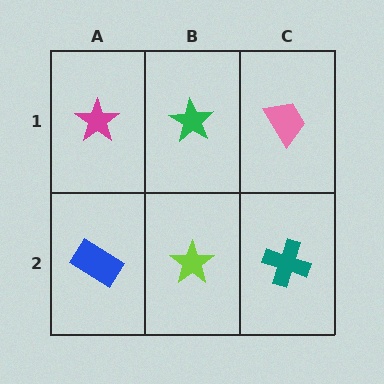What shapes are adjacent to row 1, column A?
A blue rectangle (row 2, column A), a green star (row 1, column B).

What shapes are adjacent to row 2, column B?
A green star (row 1, column B), a blue rectangle (row 2, column A), a teal cross (row 2, column C).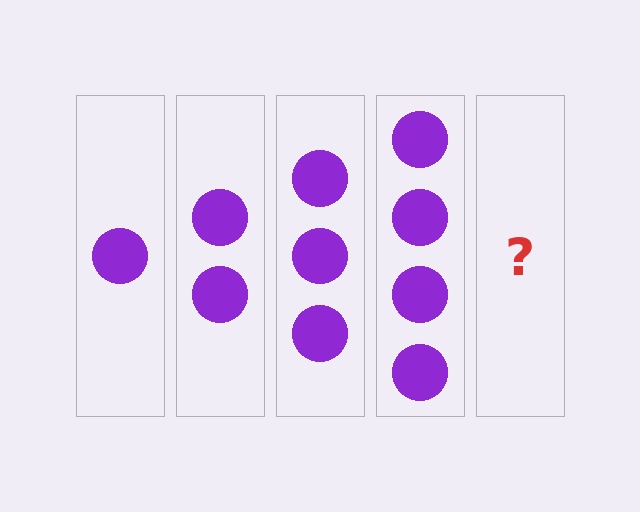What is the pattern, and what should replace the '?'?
The pattern is that each step adds one more circle. The '?' should be 5 circles.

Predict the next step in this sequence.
The next step is 5 circles.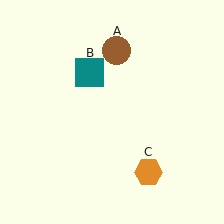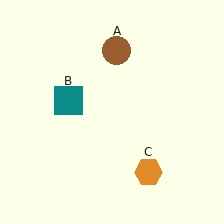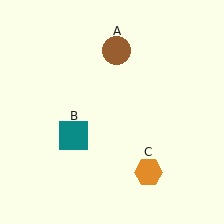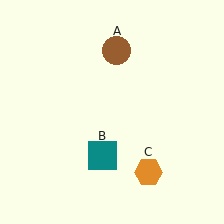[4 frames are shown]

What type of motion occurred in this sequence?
The teal square (object B) rotated counterclockwise around the center of the scene.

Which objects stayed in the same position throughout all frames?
Brown circle (object A) and orange hexagon (object C) remained stationary.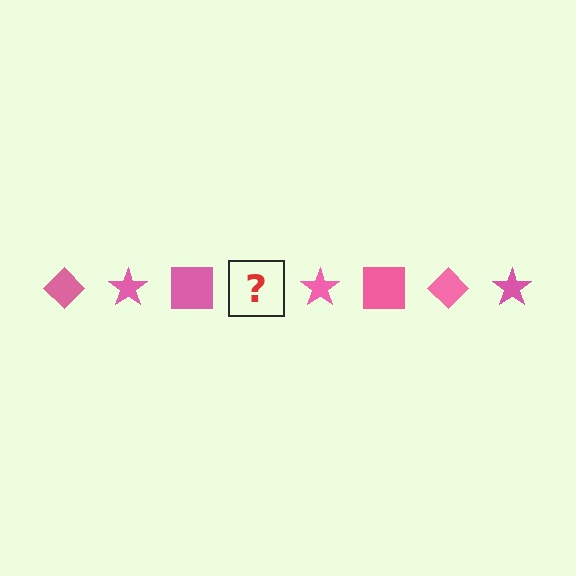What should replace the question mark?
The question mark should be replaced with a pink diamond.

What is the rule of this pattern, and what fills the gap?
The rule is that the pattern cycles through diamond, star, square shapes in pink. The gap should be filled with a pink diamond.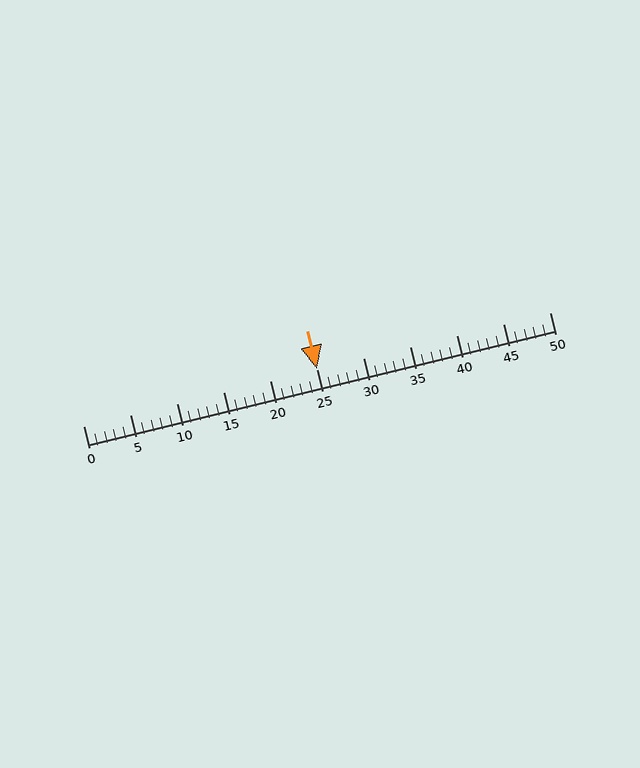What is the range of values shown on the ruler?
The ruler shows values from 0 to 50.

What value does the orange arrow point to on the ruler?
The orange arrow points to approximately 25.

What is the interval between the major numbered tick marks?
The major tick marks are spaced 5 units apart.